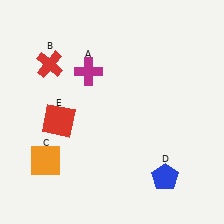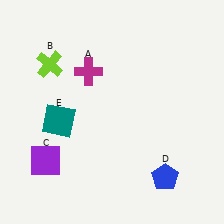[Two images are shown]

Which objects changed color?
B changed from red to lime. C changed from orange to purple. E changed from red to teal.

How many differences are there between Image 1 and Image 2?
There are 3 differences between the two images.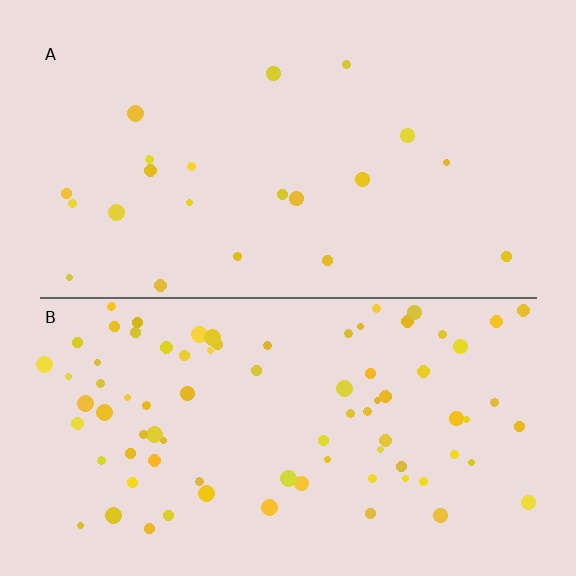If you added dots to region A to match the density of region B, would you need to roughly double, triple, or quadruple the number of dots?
Approximately quadruple.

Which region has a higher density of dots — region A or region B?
B (the bottom).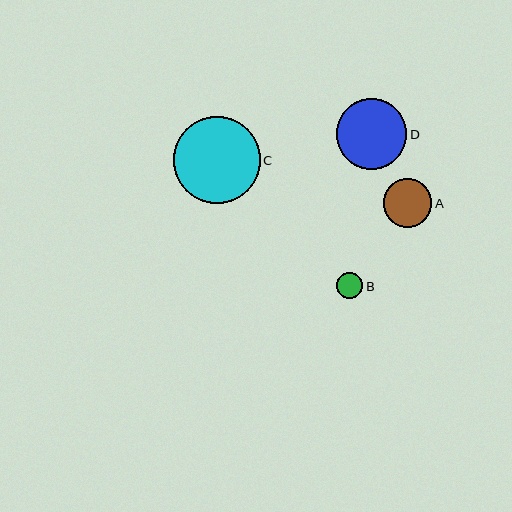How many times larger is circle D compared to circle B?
Circle D is approximately 2.7 times the size of circle B.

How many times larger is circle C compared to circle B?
Circle C is approximately 3.3 times the size of circle B.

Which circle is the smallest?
Circle B is the smallest with a size of approximately 26 pixels.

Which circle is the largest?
Circle C is the largest with a size of approximately 87 pixels.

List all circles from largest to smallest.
From largest to smallest: C, D, A, B.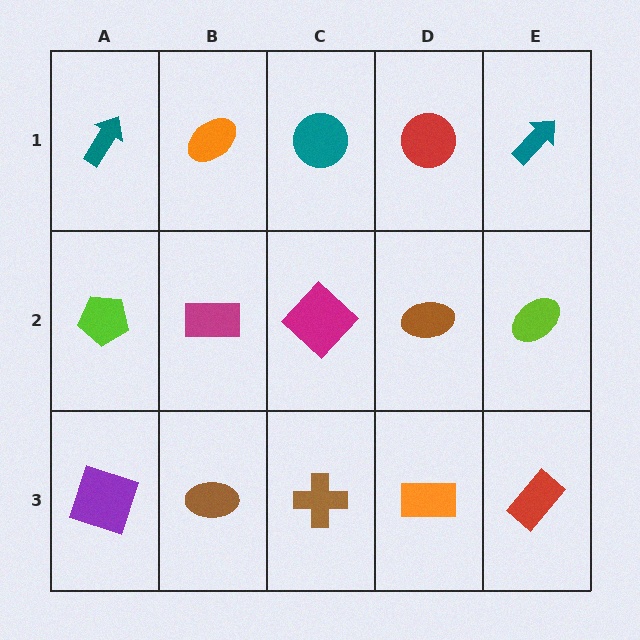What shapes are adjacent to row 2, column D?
A red circle (row 1, column D), an orange rectangle (row 3, column D), a magenta diamond (row 2, column C), a lime ellipse (row 2, column E).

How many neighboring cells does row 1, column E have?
2.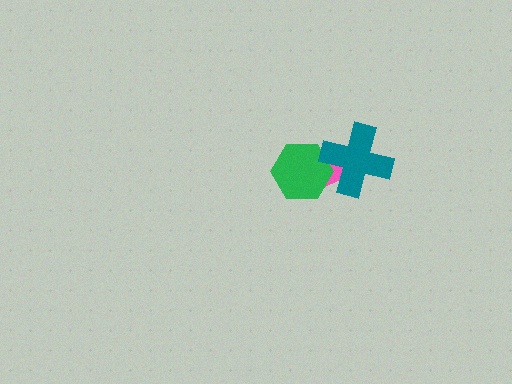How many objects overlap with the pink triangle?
2 objects overlap with the pink triangle.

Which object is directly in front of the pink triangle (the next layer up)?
The green hexagon is directly in front of the pink triangle.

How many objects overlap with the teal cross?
2 objects overlap with the teal cross.